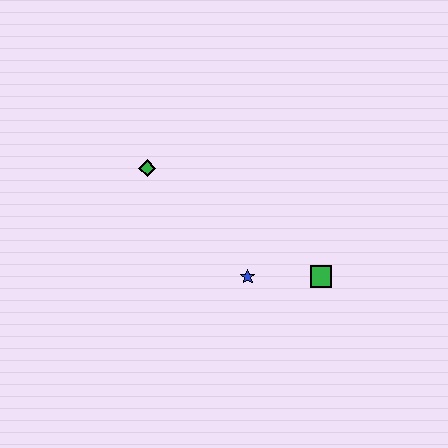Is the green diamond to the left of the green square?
Yes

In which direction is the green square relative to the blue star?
The green square is to the right of the blue star.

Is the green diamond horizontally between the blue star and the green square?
No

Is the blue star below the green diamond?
Yes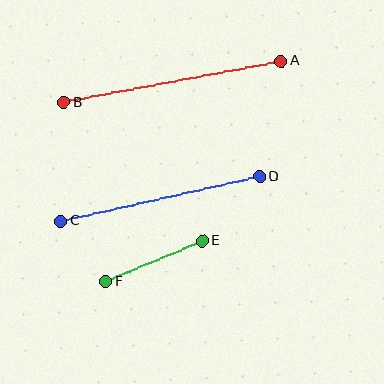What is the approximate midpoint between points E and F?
The midpoint is at approximately (154, 261) pixels.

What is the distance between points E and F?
The distance is approximately 105 pixels.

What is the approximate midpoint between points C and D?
The midpoint is at approximately (160, 199) pixels.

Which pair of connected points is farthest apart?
Points A and B are farthest apart.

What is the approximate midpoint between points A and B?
The midpoint is at approximately (172, 82) pixels.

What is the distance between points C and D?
The distance is approximately 203 pixels.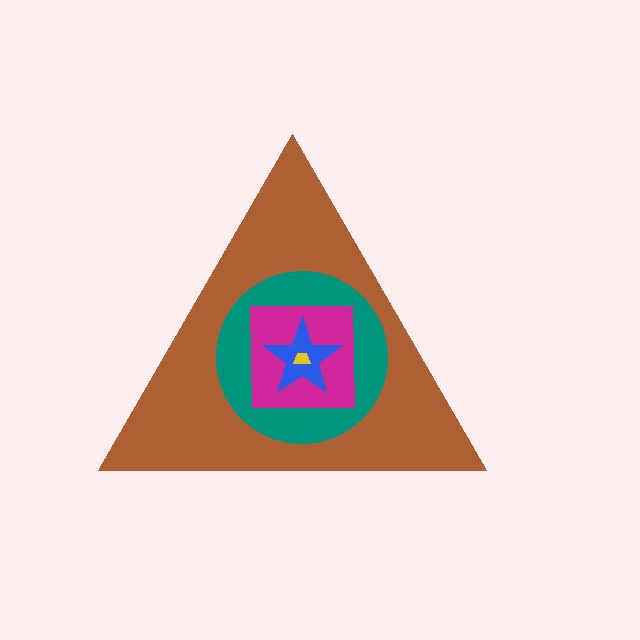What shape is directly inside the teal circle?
The magenta square.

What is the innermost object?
The yellow trapezoid.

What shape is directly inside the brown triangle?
The teal circle.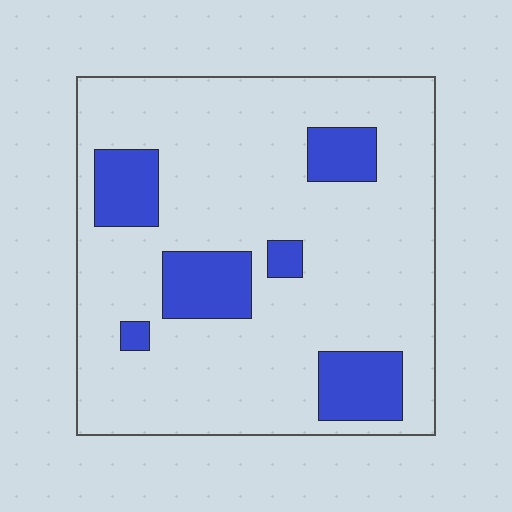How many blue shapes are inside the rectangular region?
6.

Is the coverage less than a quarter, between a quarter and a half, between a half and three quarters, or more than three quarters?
Less than a quarter.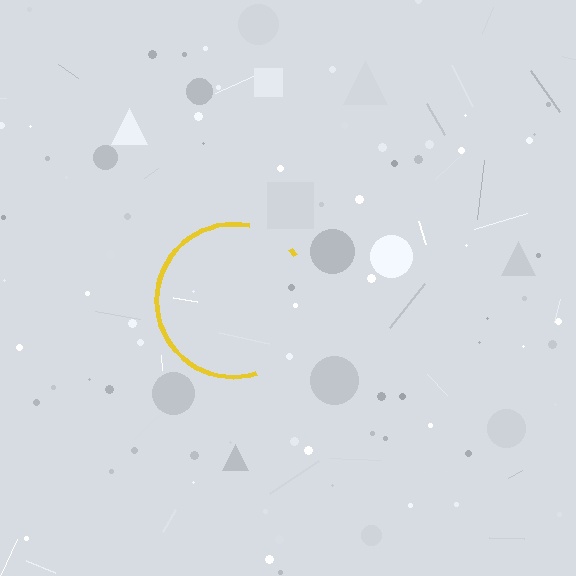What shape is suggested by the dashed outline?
The dashed outline suggests a circle.